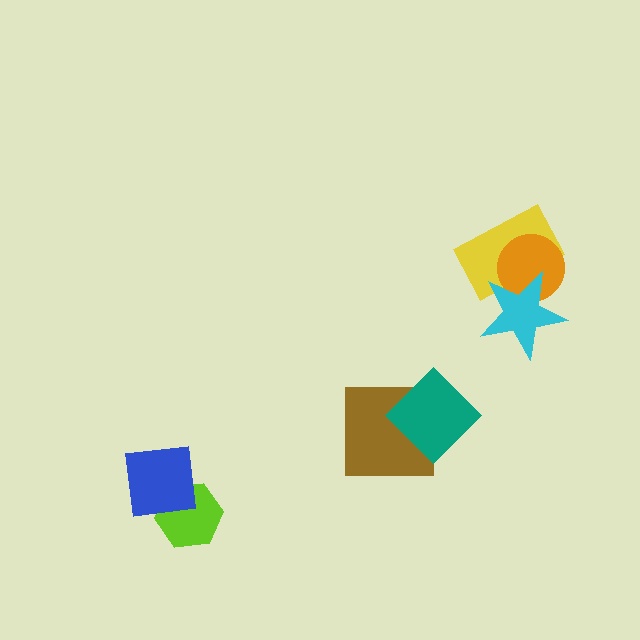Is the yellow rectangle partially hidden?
Yes, it is partially covered by another shape.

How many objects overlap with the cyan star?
2 objects overlap with the cyan star.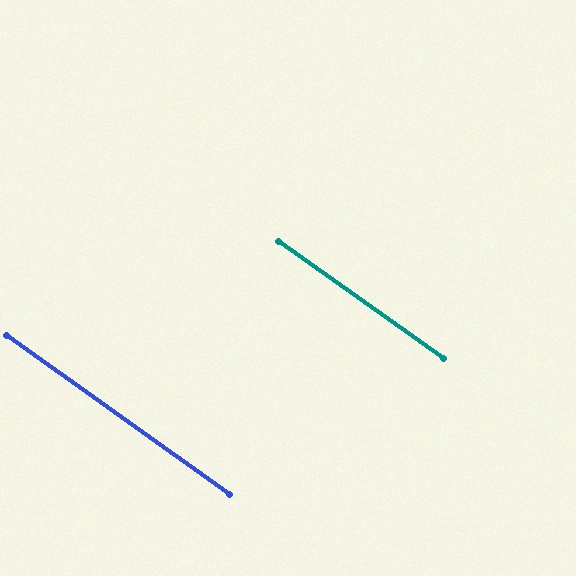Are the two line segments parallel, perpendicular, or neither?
Parallel — their directions differ by only 0.0°.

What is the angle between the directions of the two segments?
Approximately 0 degrees.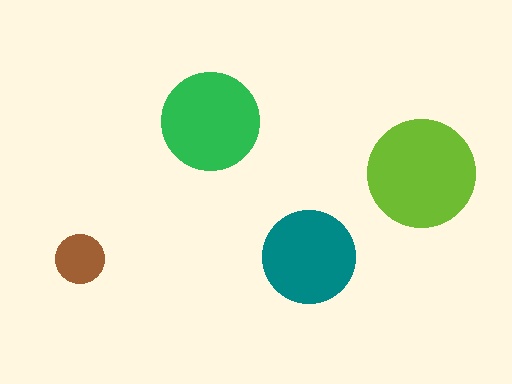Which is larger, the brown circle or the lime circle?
The lime one.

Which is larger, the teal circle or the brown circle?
The teal one.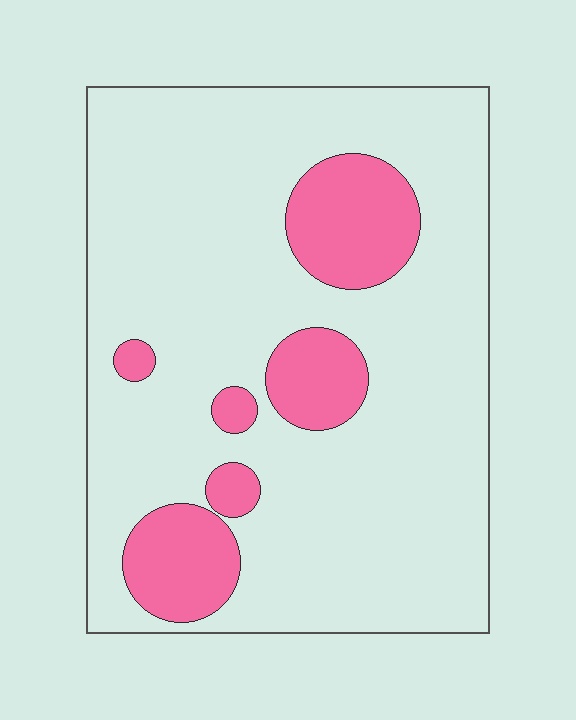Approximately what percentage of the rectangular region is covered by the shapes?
Approximately 20%.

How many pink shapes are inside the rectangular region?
6.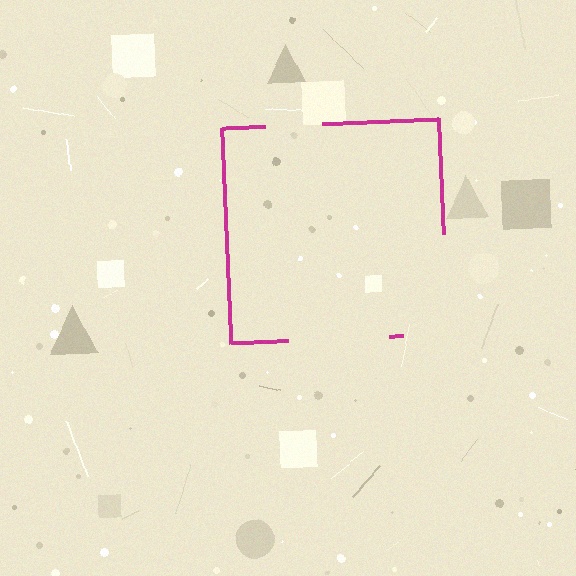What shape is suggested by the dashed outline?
The dashed outline suggests a square.